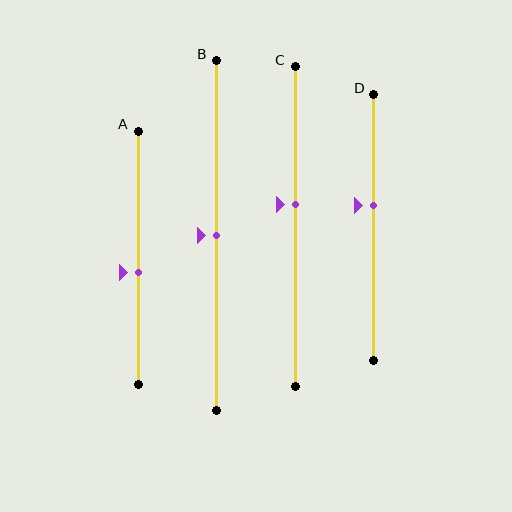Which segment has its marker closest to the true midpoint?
Segment B has its marker closest to the true midpoint.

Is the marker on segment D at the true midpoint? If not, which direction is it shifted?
No, the marker on segment D is shifted upward by about 8% of the segment length.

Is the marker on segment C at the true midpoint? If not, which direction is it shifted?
No, the marker on segment C is shifted upward by about 7% of the segment length.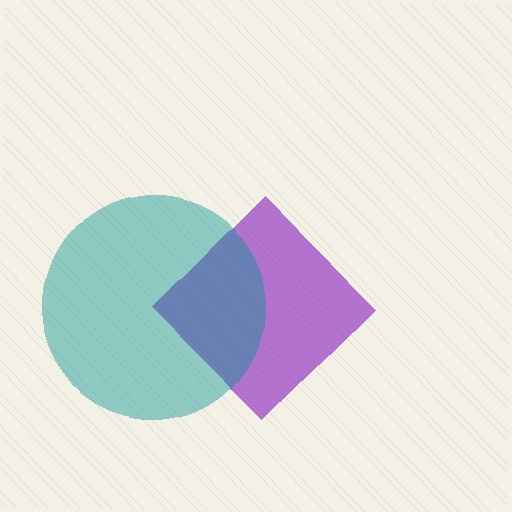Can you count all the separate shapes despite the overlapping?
Yes, there are 2 separate shapes.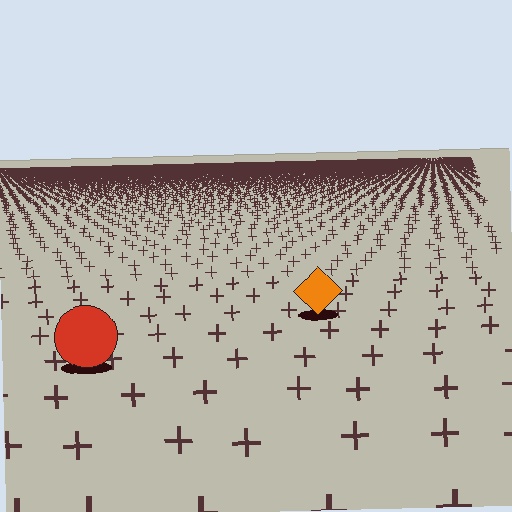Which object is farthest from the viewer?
The orange diamond is farthest from the viewer. It appears smaller and the ground texture around it is denser.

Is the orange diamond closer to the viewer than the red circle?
No. The red circle is closer — you can tell from the texture gradient: the ground texture is coarser near it.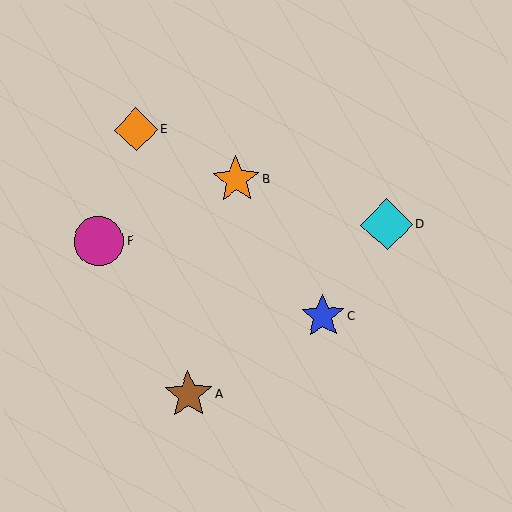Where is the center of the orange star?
The center of the orange star is at (236, 180).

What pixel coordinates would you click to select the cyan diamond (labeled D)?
Click at (387, 225) to select the cyan diamond D.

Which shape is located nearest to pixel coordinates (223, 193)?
The orange star (labeled B) at (236, 180) is nearest to that location.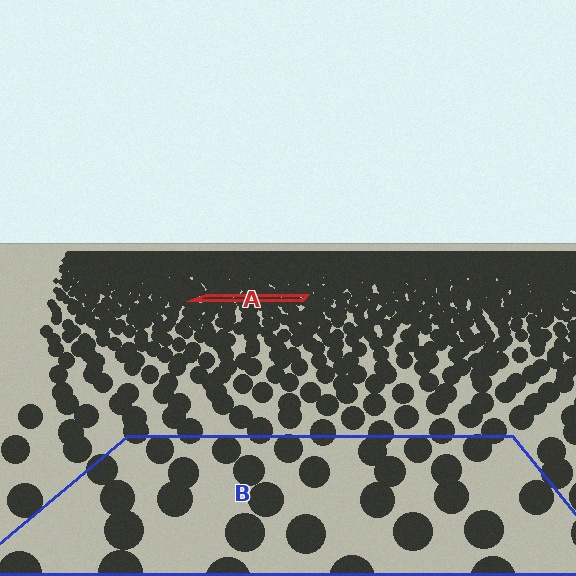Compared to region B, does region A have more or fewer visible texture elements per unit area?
Region A has more texture elements per unit area — they are packed more densely because it is farther away.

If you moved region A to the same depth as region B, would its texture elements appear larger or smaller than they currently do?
They would appear larger. At a closer depth, the same texture elements are projected at a bigger on-screen size.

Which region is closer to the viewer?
Region B is closer. The texture elements there are larger and more spread out.